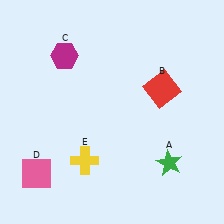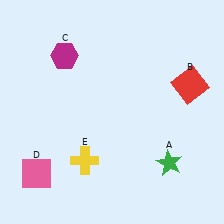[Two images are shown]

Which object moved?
The red square (B) moved right.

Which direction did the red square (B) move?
The red square (B) moved right.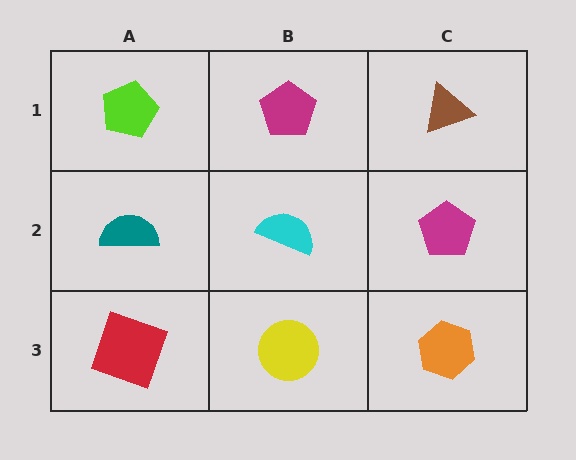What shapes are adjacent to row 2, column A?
A lime pentagon (row 1, column A), a red square (row 3, column A), a cyan semicircle (row 2, column B).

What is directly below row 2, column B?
A yellow circle.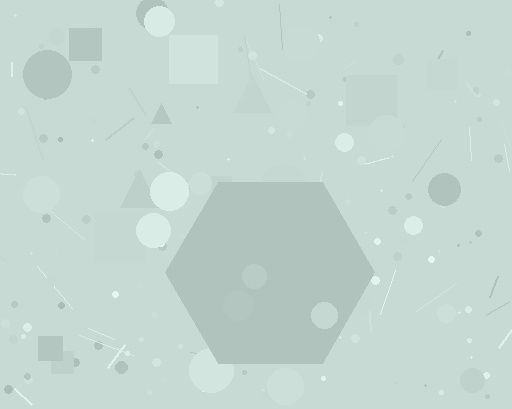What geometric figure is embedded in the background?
A hexagon is embedded in the background.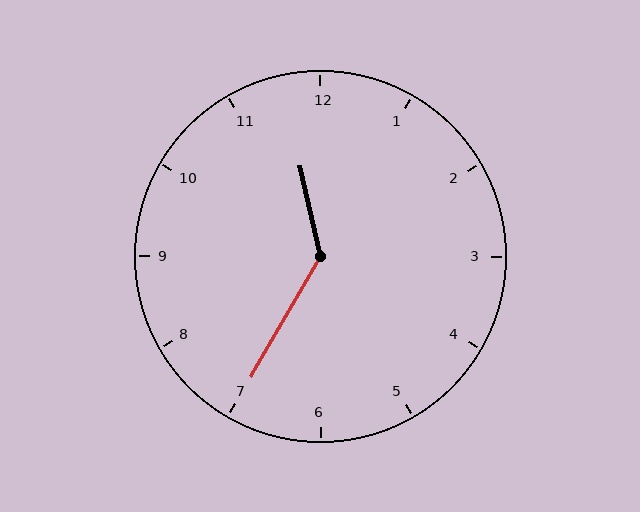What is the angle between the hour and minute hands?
Approximately 138 degrees.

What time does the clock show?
11:35.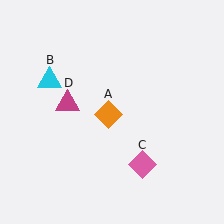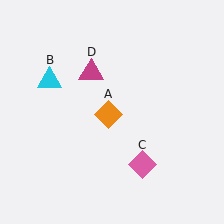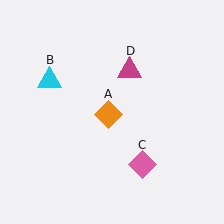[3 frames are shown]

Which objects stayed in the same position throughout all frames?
Orange diamond (object A) and cyan triangle (object B) and pink diamond (object C) remained stationary.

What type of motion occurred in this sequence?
The magenta triangle (object D) rotated clockwise around the center of the scene.